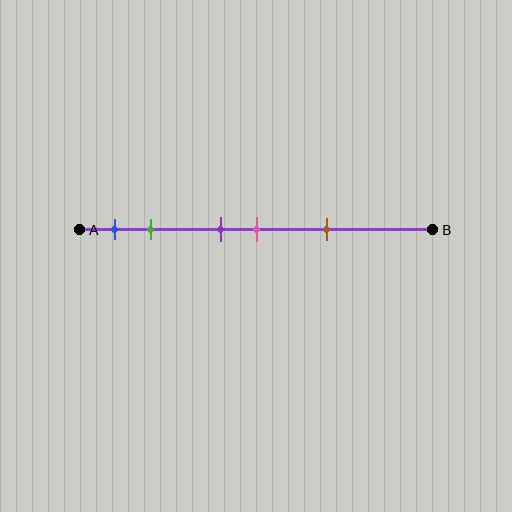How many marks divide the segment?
There are 5 marks dividing the segment.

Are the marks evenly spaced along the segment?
No, the marks are not evenly spaced.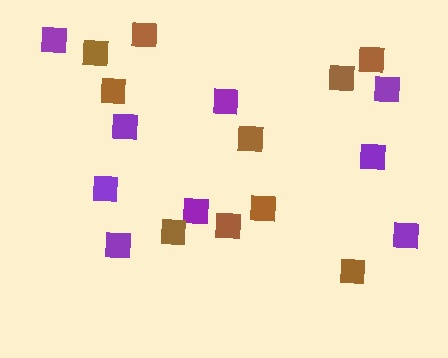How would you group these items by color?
There are 2 groups: one group of purple squares (9) and one group of brown squares (10).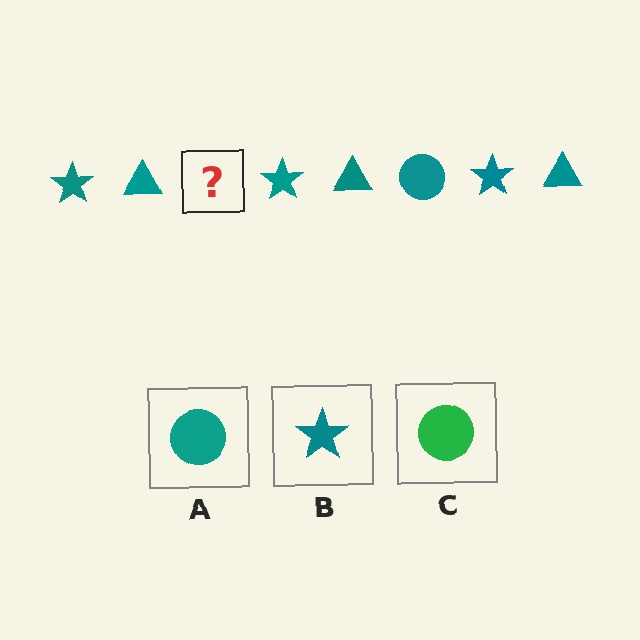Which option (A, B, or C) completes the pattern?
A.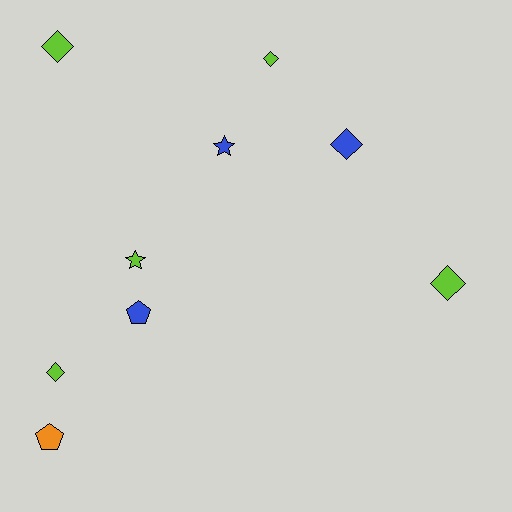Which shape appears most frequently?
Diamond, with 5 objects.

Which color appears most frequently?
Lime, with 5 objects.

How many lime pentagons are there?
There are no lime pentagons.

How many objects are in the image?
There are 9 objects.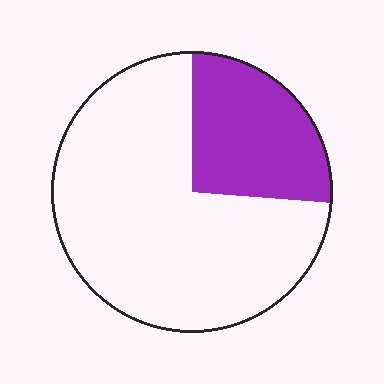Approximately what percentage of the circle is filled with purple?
Approximately 25%.